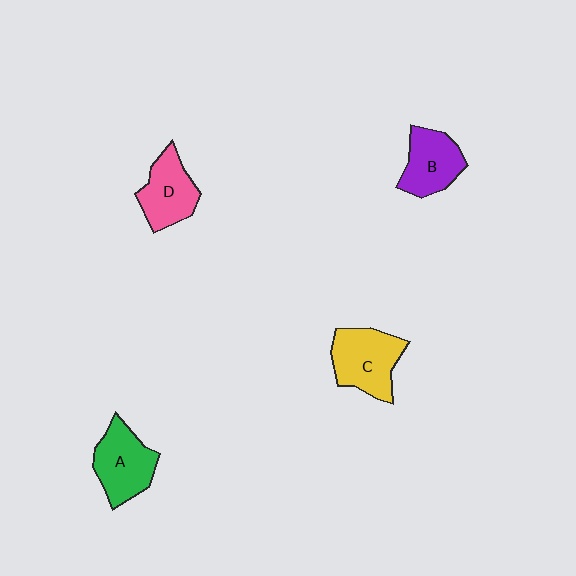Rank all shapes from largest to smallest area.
From largest to smallest: C (yellow), A (green), D (pink), B (purple).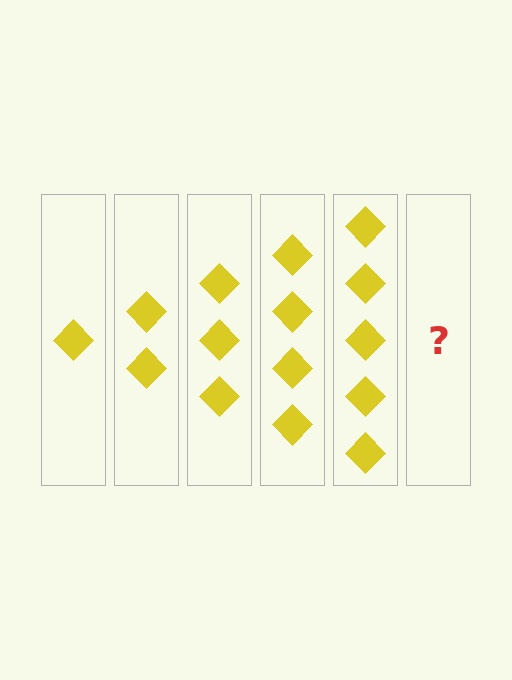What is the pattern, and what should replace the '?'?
The pattern is that each step adds one more diamond. The '?' should be 6 diamonds.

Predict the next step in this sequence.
The next step is 6 diamonds.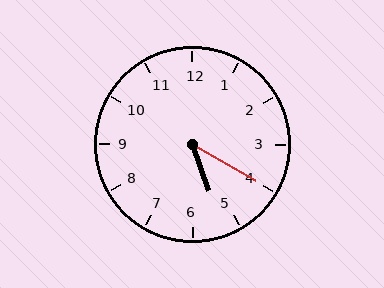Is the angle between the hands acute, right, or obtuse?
It is acute.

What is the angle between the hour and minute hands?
Approximately 40 degrees.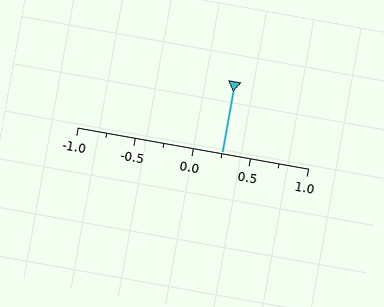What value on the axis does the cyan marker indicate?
The marker indicates approximately 0.25.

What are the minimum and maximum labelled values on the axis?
The axis runs from -1.0 to 1.0.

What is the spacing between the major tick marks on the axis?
The major ticks are spaced 0.5 apart.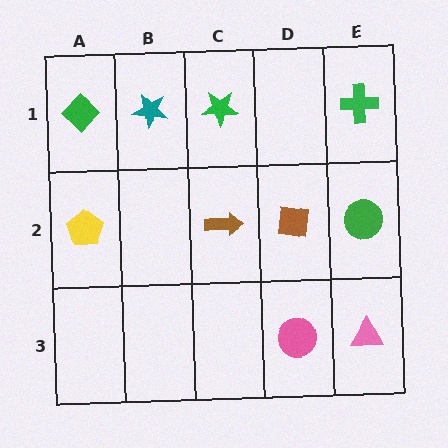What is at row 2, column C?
A brown arrow.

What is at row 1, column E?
A green cross.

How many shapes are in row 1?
4 shapes.